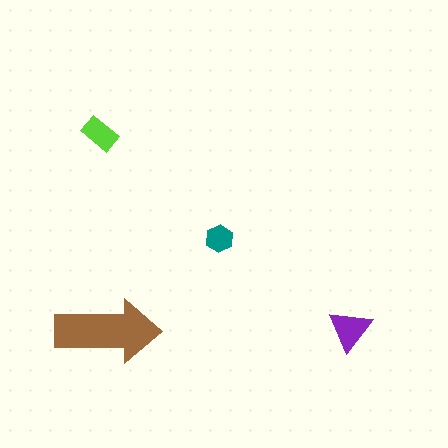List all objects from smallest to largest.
The teal hexagon, the lime rectangle, the purple triangle, the brown arrow.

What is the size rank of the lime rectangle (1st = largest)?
3rd.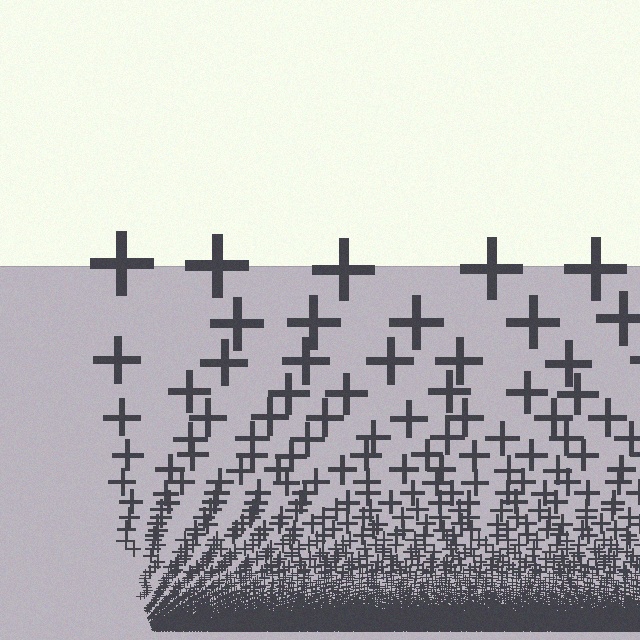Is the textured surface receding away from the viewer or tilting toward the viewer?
The surface appears to tilt toward the viewer. Texture elements get larger and sparser toward the top.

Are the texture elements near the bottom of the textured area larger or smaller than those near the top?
Smaller. The gradient is inverted — elements near the bottom are smaller and denser.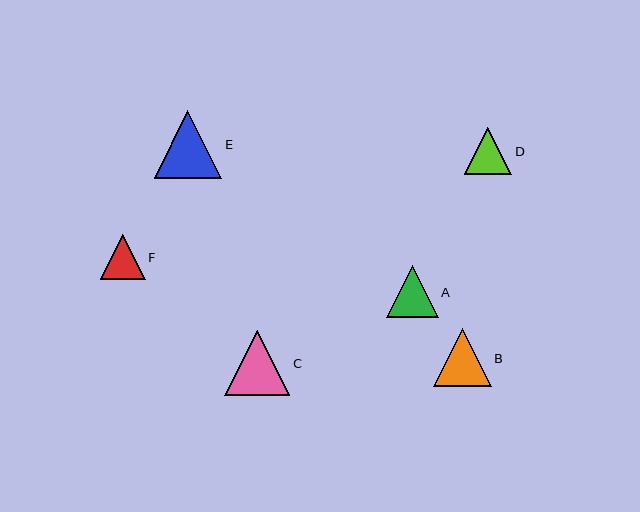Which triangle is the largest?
Triangle E is the largest with a size of approximately 67 pixels.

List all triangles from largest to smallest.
From largest to smallest: E, C, B, A, D, F.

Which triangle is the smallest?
Triangle F is the smallest with a size of approximately 45 pixels.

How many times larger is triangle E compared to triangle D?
Triangle E is approximately 1.4 times the size of triangle D.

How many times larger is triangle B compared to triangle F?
Triangle B is approximately 1.3 times the size of triangle F.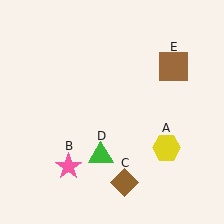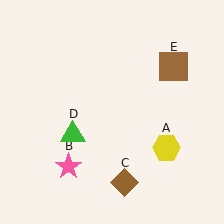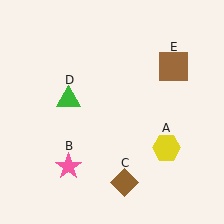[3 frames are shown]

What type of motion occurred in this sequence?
The green triangle (object D) rotated clockwise around the center of the scene.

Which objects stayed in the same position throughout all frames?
Yellow hexagon (object A) and pink star (object B) and brown diamond (object C) and brown square (object E) remained stationary.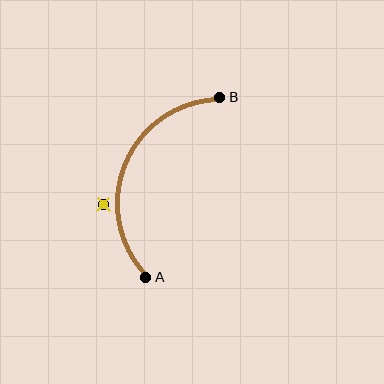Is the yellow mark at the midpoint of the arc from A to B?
No — the yellow mark does not lie on the arc at all. It sits slightly outside the curve.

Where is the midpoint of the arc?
The arc midpoint is the point on the curve farthest from the straight line joining A and B. It sits to the left of that line.